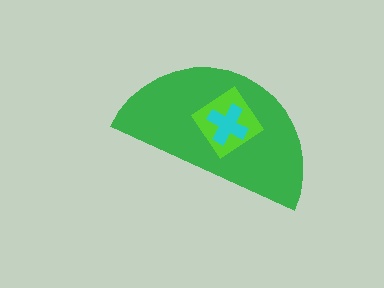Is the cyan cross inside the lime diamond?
Yes.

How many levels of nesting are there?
3.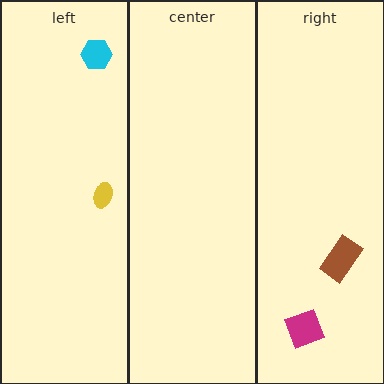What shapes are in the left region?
The cyan hexagon, the yellow ellipse.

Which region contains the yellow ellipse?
The left region.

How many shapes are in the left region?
2.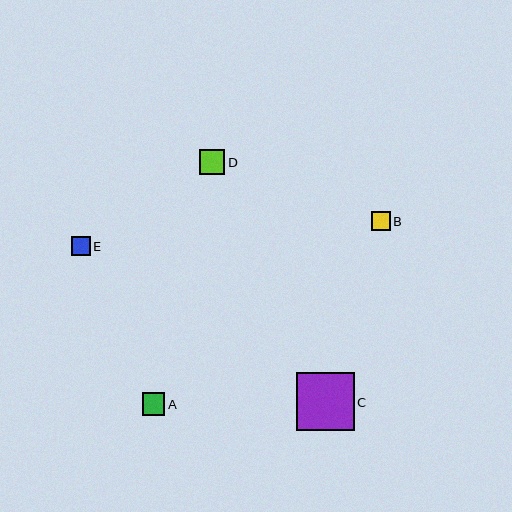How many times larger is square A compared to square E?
Square A is approximately 1.2 times the size of square E.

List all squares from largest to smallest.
From largest to smallest: C, D, A, B, E.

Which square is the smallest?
Square E is the smallest with a size of approximately 19 pixels.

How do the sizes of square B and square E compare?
Square B and square E are approximately the same size.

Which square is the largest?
Square C is the largest with a size of approximately 57 pixels.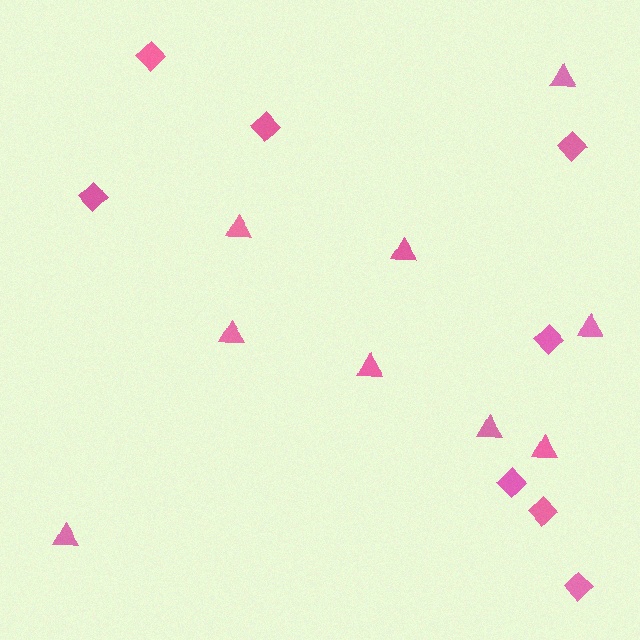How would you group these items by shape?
There are 2 groups: one group of diamonds (8) and one group of triangles (9).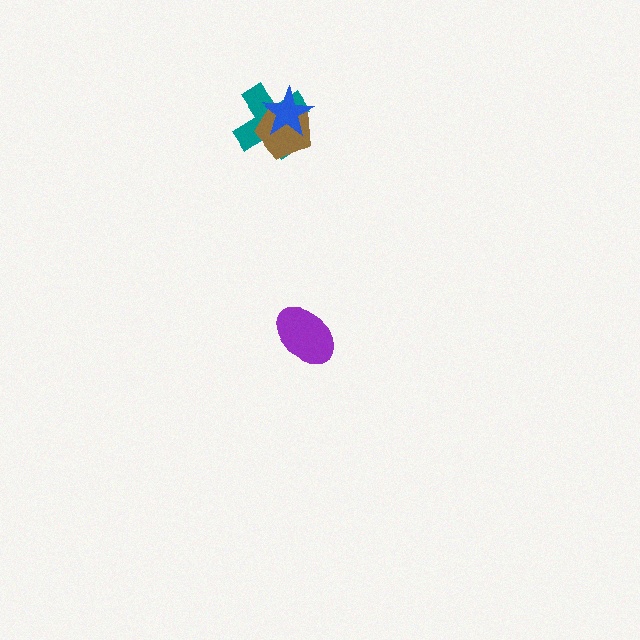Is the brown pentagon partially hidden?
Yes, it is partially covered by another shape.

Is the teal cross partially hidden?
Yes, it is partially covered by another shape.